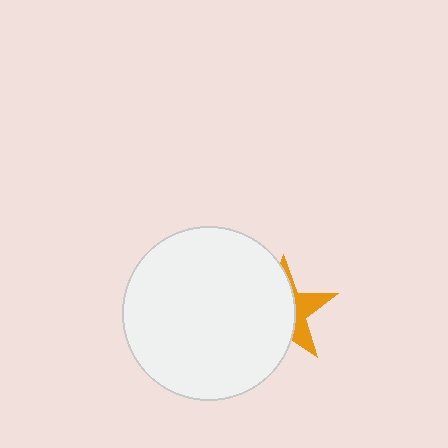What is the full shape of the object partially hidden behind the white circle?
The partially hidden object is an orange star.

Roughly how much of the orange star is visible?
A small part of it is visible (roughly 35%).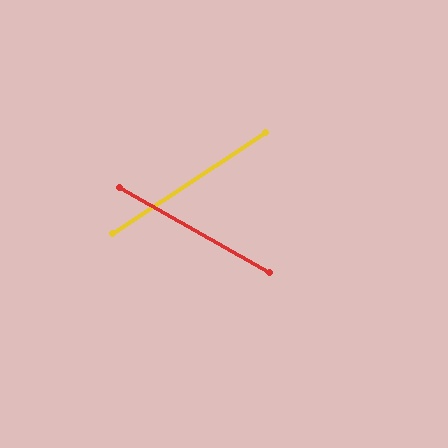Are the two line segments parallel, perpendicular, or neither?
Neither parallel nor perpendicular — they differ by about 63°.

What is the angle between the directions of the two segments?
Approximately 63 degrees.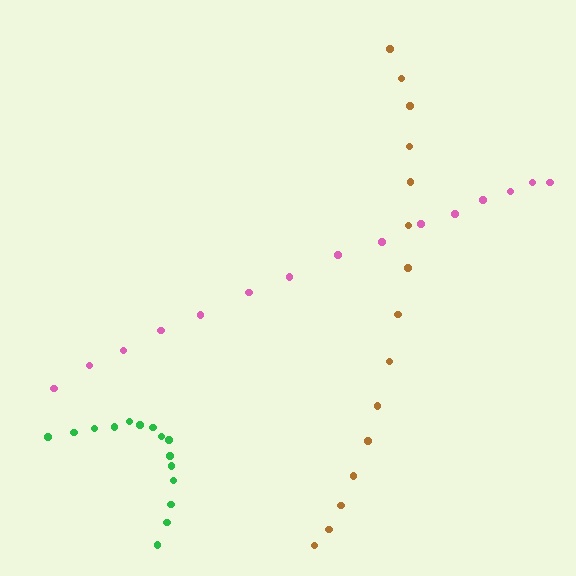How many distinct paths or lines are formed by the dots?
There are 3 distinct paths.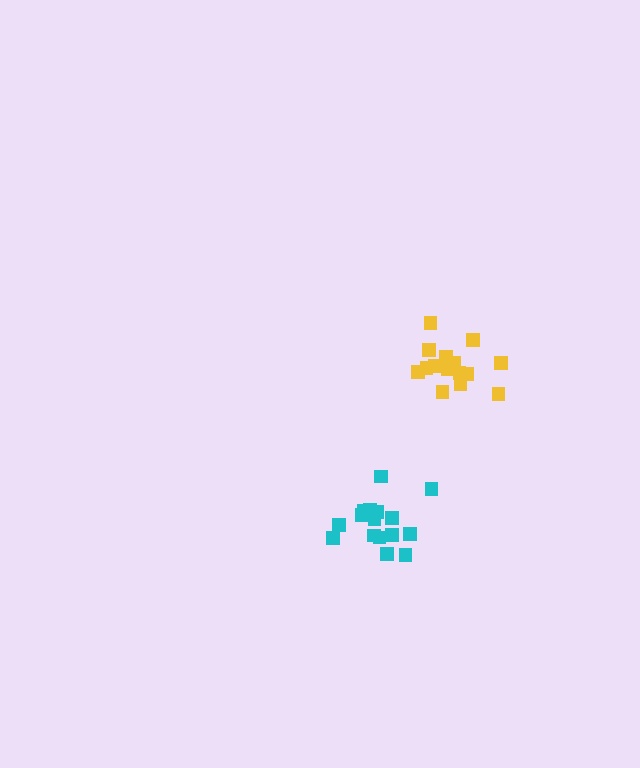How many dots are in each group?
Group 1: 15 dots, Group 2: 16 dots (31 total).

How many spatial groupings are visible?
There are 2 spatial groupings.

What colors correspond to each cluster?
The clusters are colored: yellow, cyan.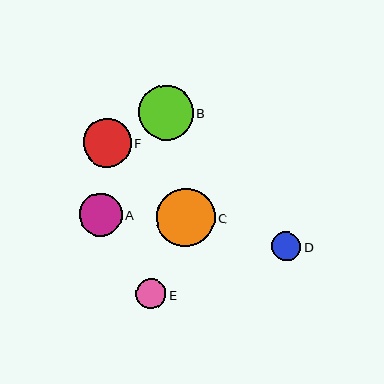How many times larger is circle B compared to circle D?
Circle B is approximately 1.9 times the size of circle D.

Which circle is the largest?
Circle C is the largest with a size of approximately 58 pixels.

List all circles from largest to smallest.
From largest to smallest: C, B, F, A, E, D.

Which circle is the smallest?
Circle D is the smallest with a size of approximately 29 pixels.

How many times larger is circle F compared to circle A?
Circle F is approximately 1.1 times the size of circle A.